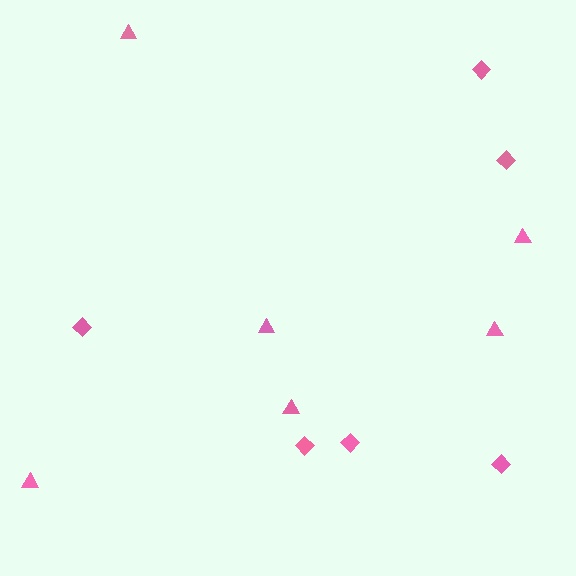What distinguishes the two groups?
There are 2 groups: one group of triangles (6) and one group of diamonds (6).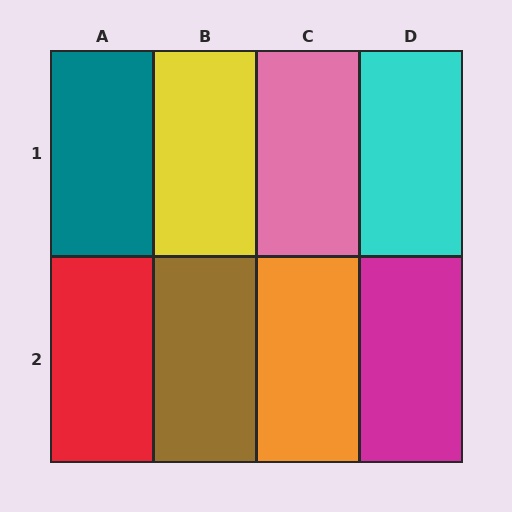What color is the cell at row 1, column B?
Yellow.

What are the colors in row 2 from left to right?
Red, brown, orange, magenta.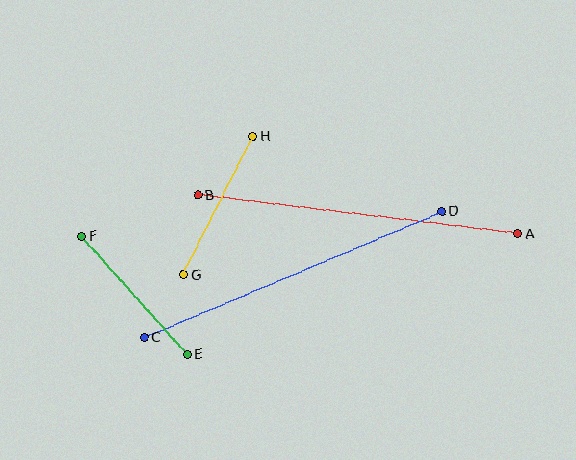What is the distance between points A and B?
The distance is approximately 322 pixels.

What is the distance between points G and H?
The distance is approximately 155 pixels.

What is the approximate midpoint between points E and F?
The midpoint is at approximately (134, 295) pixels.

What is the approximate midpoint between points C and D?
The midpoint is at approximately (293, 274) pixels.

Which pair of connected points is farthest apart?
Points C and D are farthest apart.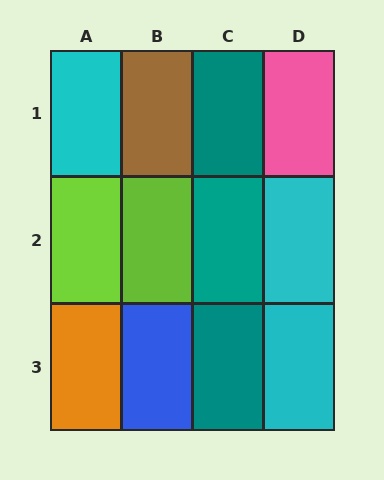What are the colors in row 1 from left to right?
Cyan, brown, teal, pink.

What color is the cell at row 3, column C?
Teal.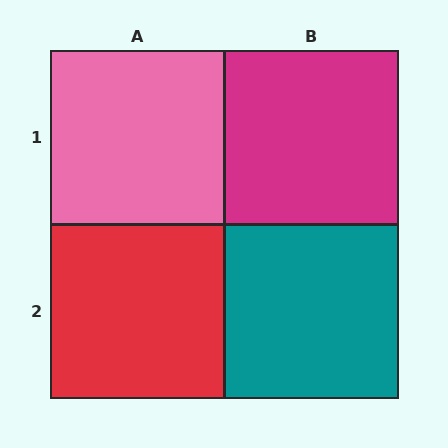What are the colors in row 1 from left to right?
Pink, magenta.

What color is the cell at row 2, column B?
Teal.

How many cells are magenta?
1 cell is magenta.